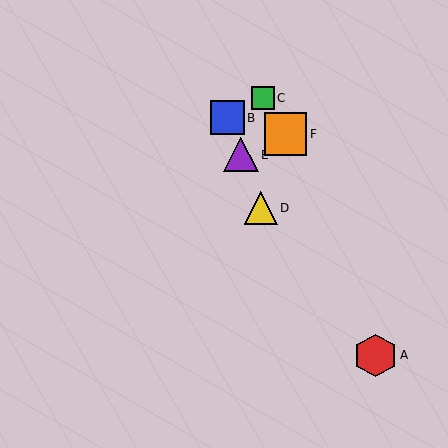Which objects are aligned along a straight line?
Objects B, D, E are aligned along a straight line.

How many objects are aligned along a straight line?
3 objects (B, D, E) are aligned along a straight line.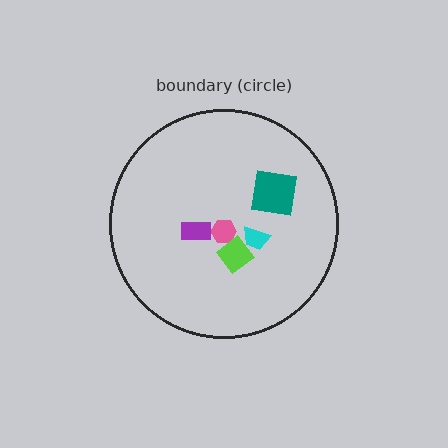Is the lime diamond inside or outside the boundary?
Inside.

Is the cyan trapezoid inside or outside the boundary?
Inside.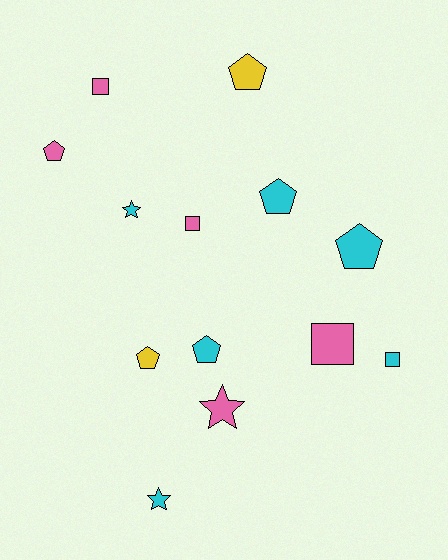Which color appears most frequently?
Cyan, with 6 objects.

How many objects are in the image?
There are 13 objects.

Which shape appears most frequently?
Pentagon, with 6 objects.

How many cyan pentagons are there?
There are 3 cyan pentagons.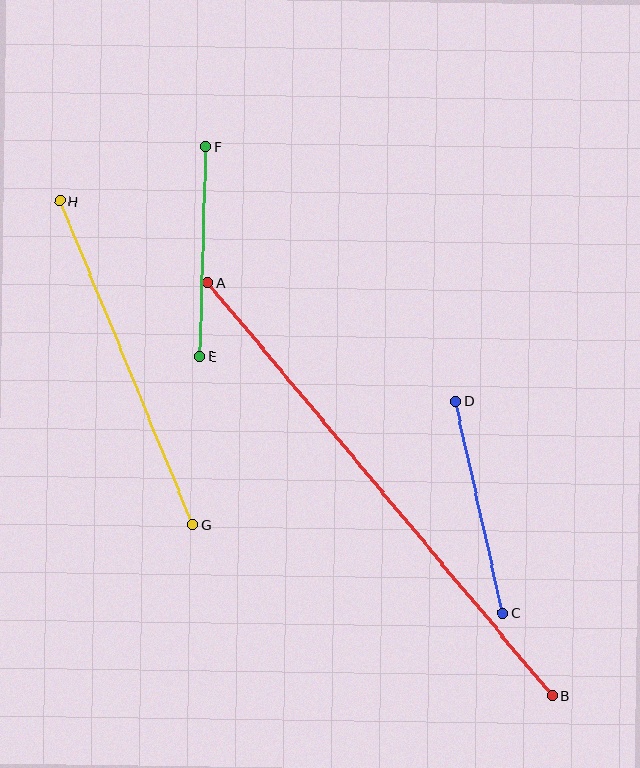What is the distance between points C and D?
The distance is approximately 216 pixels.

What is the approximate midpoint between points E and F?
The midpoint is at approximately (203, 252) pixels.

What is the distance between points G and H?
The distance is approximately 350 pixels.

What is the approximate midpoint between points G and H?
The midpoint is at approximately (126, 363) pixels.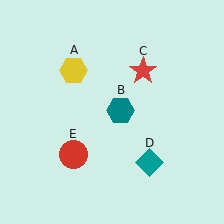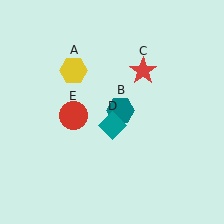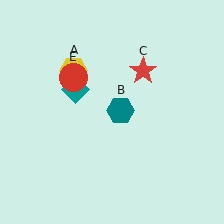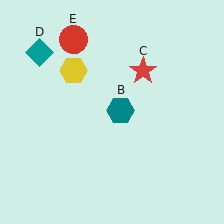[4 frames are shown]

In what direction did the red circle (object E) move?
The red circle (object E) moved up.